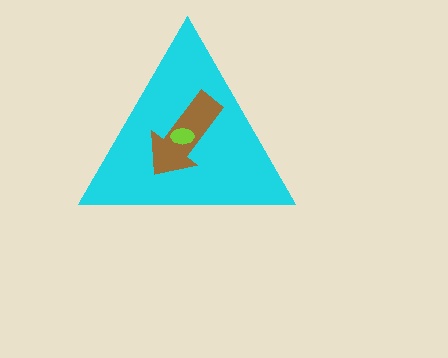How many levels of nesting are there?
3.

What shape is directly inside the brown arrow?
The lime ellipse.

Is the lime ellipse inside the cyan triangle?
Yes.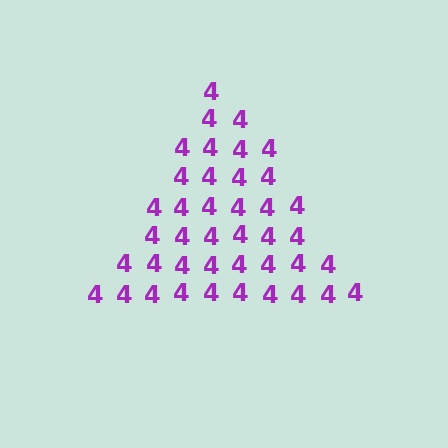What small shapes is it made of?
It is made of small digit 4's.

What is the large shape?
The large shape is a triangle.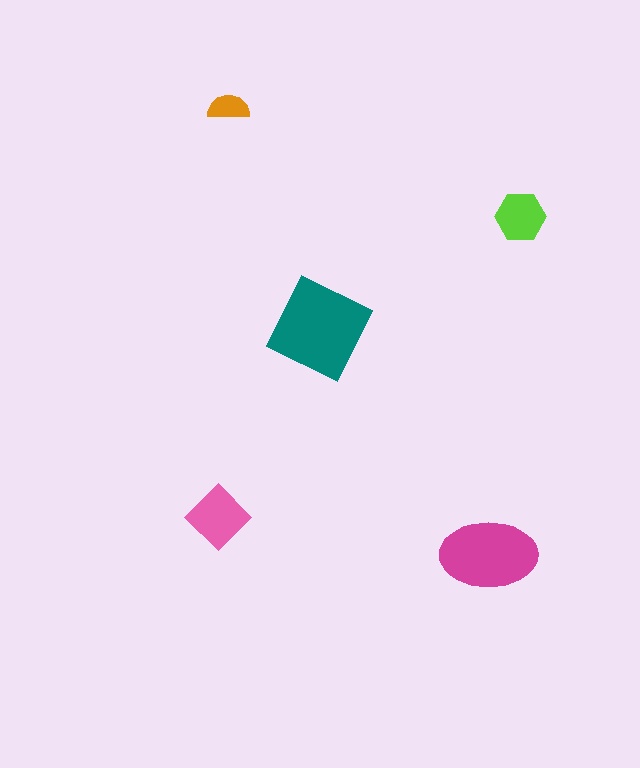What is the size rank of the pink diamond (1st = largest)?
3rd.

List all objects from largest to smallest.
The teal square, the magenta ellipse, the pink diamond, the lime hexagon, the orange semicircle.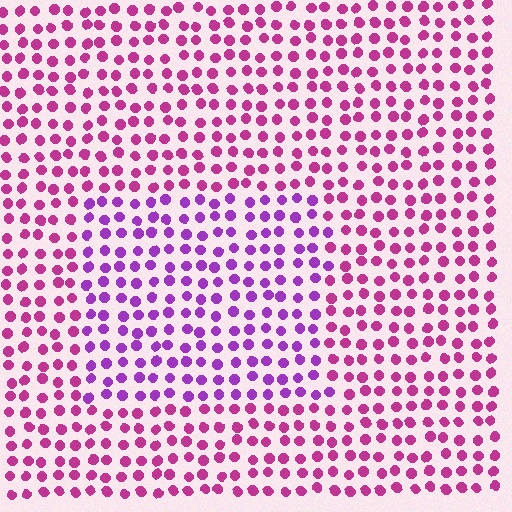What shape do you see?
I see a rectangle.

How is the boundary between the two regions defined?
The boundary is defined purely by a slight shift in hue (about 34 degrees). Spacing, size, and orientation are identical on both sides.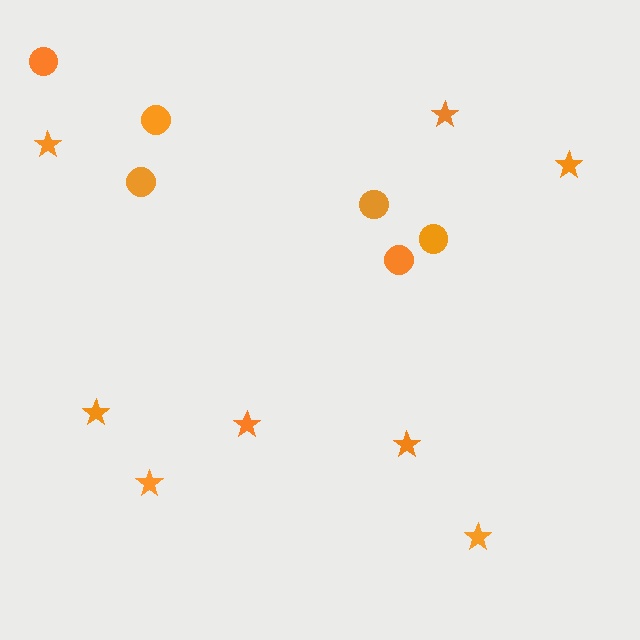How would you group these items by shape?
There are 2 groups: one group of stars (8) and one group of circles (6).